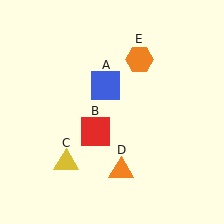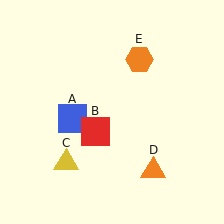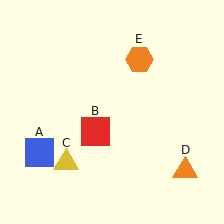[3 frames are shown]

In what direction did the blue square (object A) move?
The blue square (object A) moved down and to the left.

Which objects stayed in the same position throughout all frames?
Red square (object B) and yellow triangle (object C) and orange hexagon (object E) remained stationary.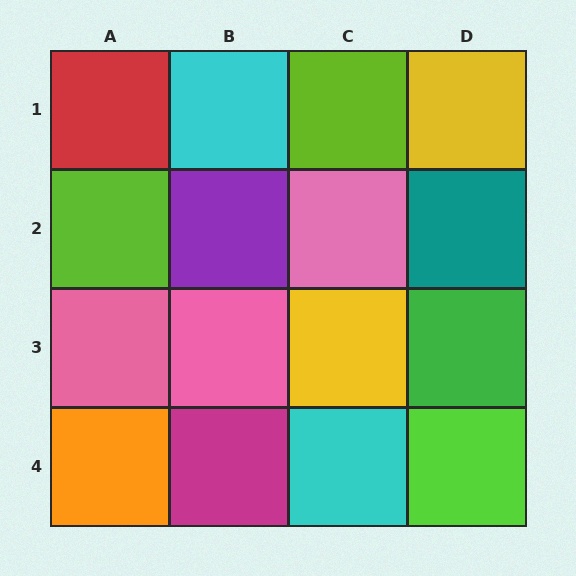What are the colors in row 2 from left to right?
Lime, purple, pink, teal.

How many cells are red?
1 cell is red.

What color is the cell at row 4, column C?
Cyan.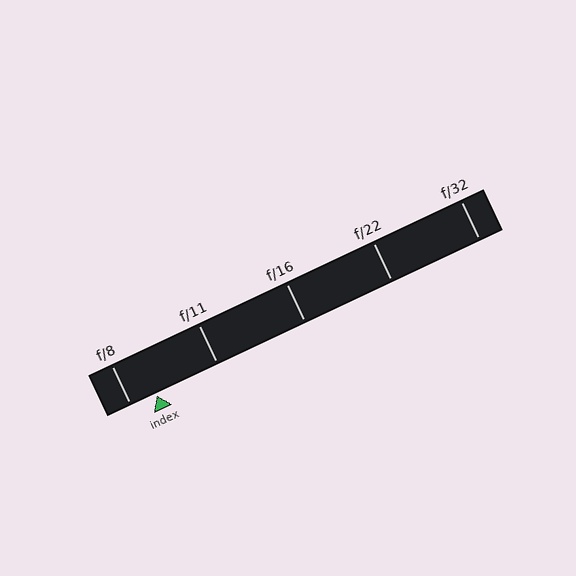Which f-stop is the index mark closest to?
The index mark is closest to f/8.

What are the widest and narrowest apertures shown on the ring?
The widest aperture shown is f/8 and the narrowest is f/32.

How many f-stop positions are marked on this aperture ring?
There are 5 f-stop positions marked.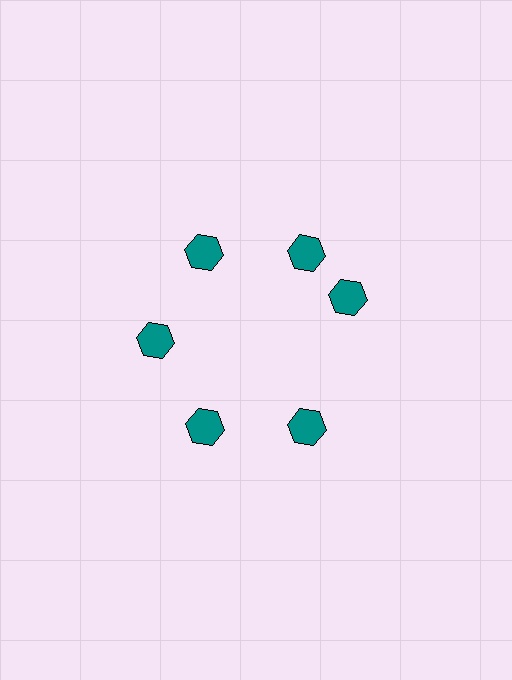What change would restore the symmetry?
The symmetry would be restored by rotating it back into even spacing with its neighbors so that all 6 hexagons sit at equal angles and equal distance from the center.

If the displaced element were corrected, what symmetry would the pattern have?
It would have 6-fold rotational symmetry — the pattern would map onto itself every 60 degrees.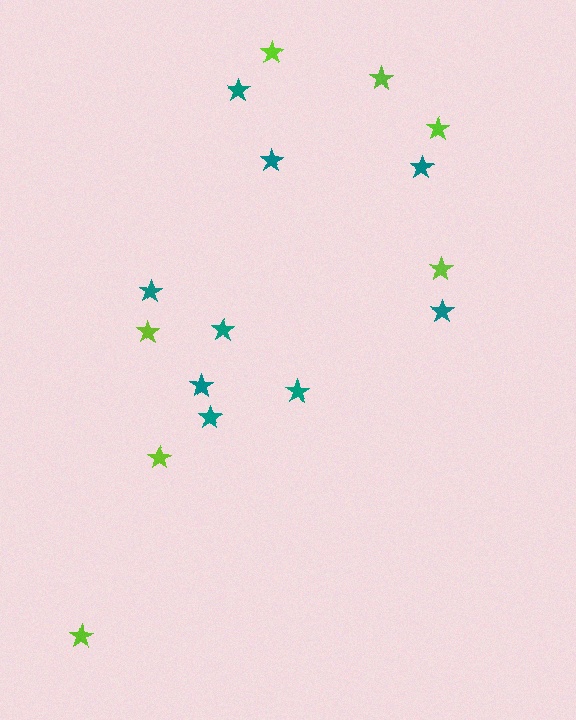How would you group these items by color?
There are 2 groups: one group of lime stars (7) and one group of teal stars (9).